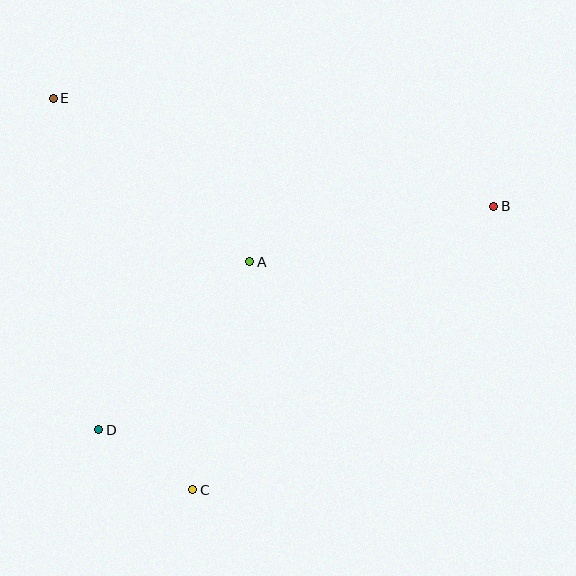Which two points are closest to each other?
Points C and D are closest to each other.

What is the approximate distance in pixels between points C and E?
The distance between C and E is approximately 415 pixels.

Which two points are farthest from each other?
Points B and D are farthest from each other.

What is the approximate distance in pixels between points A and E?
The distance between A and E is approximately 255 pixels.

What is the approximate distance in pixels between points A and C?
The distance between A and C is approximately 235 pixels.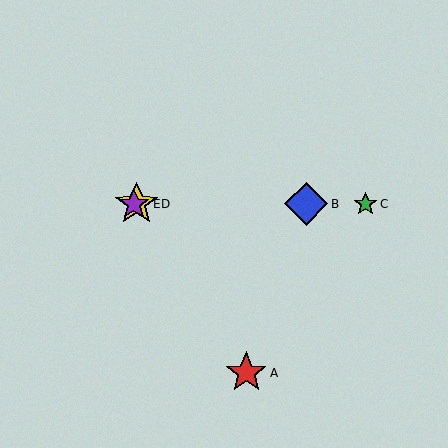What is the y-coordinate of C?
Object C is at y≈204.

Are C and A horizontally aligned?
No, C is at y≈204 and A is at y≈373.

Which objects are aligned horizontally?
Objects B, C, D, E are aligned horizontally.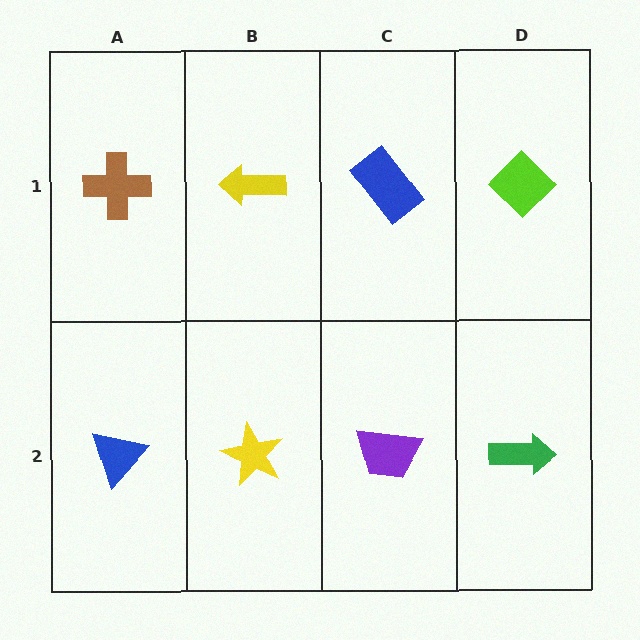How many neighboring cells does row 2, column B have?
3.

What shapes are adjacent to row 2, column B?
A yellow arrow (row 1, column B), a blue triangle (row 2, column A), a purple trapezoid (row 2, column C).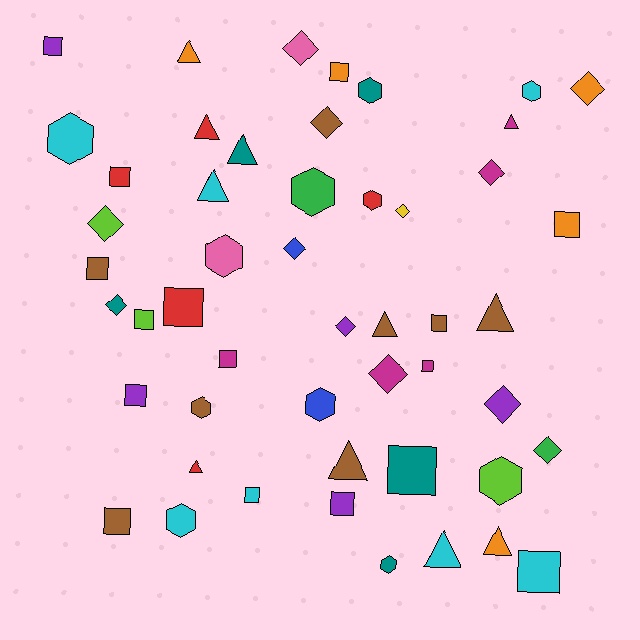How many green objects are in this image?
There are 2 green objects.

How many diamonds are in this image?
There are 12 diamonds.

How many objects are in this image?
There are 50 objects.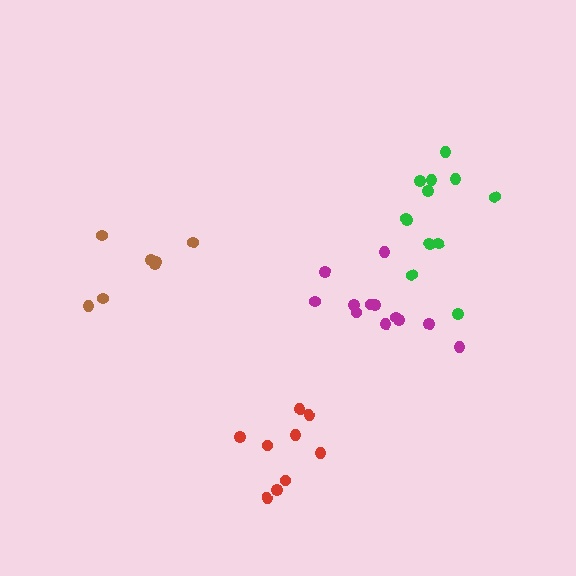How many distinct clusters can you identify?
There are 4 distinct clusters.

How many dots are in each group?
Group 1: 12 dots, Group 2: 12 dots, Group 3: 9 dots, Group 4: 7 dots (40 total).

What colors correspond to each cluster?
The clusters are colored: green, magenta, red, brown.